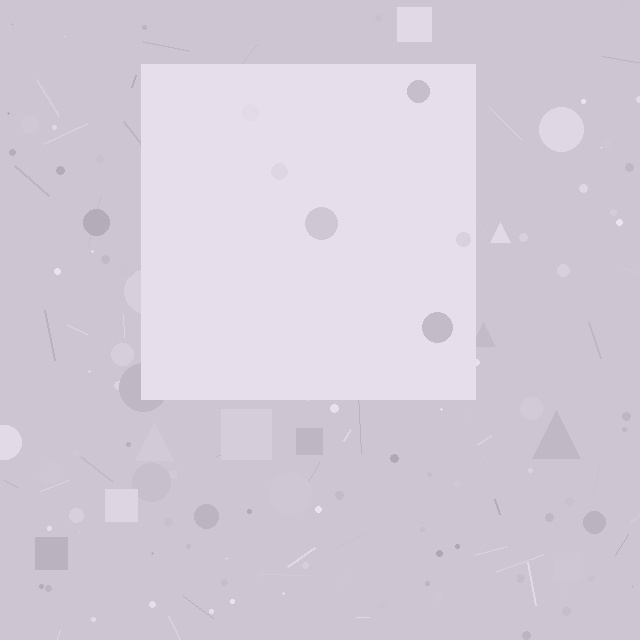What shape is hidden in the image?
A square is hidden in the image.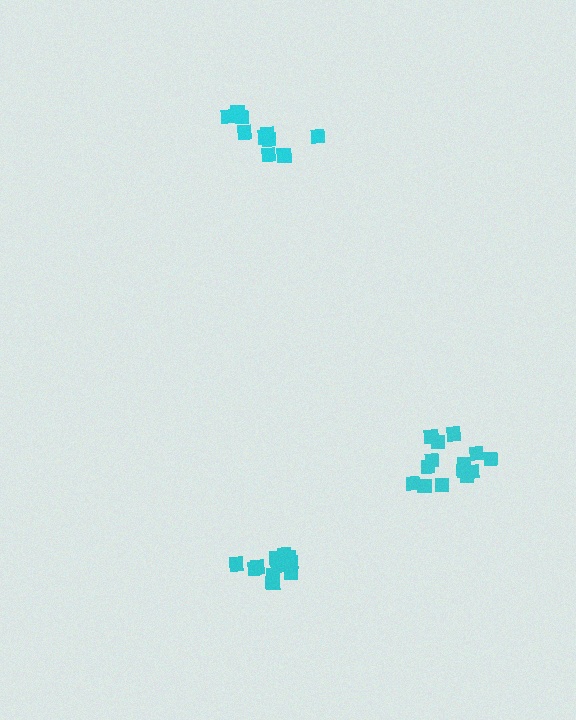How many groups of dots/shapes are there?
There are 3 groups.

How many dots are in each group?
Group 1: 10 dots, Group 2: 14 dots, Group 3: 11 dots (35 total).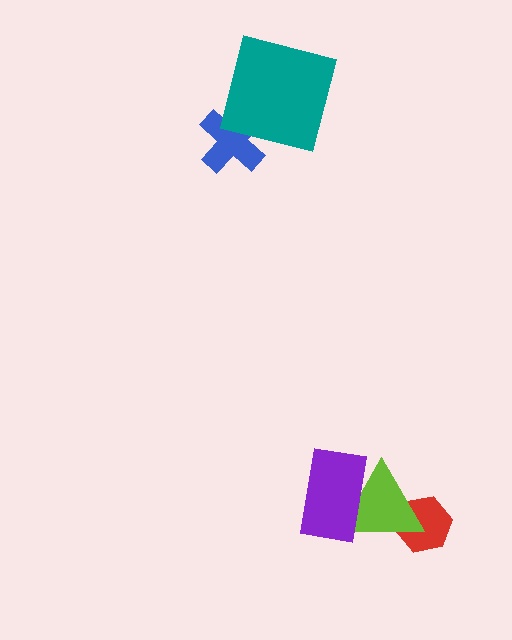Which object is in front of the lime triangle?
The purple rectangle is in front of the lime triangle.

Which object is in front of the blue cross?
The teal square is in front of the blue cross.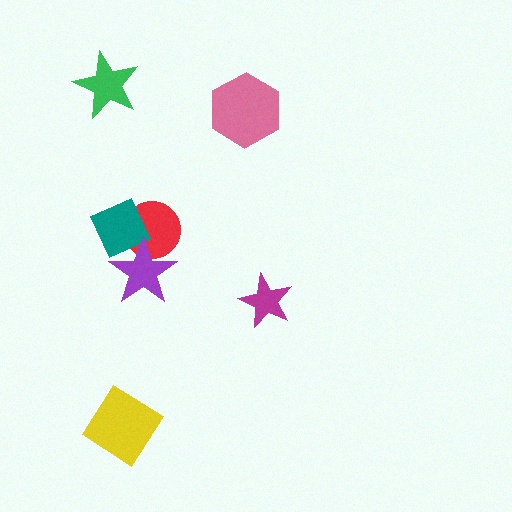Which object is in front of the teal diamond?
The purple star is in front of the teal diamond.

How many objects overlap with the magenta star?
0 objects overlap with the magenta star.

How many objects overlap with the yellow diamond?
0 objects overlap with the yellow diamond.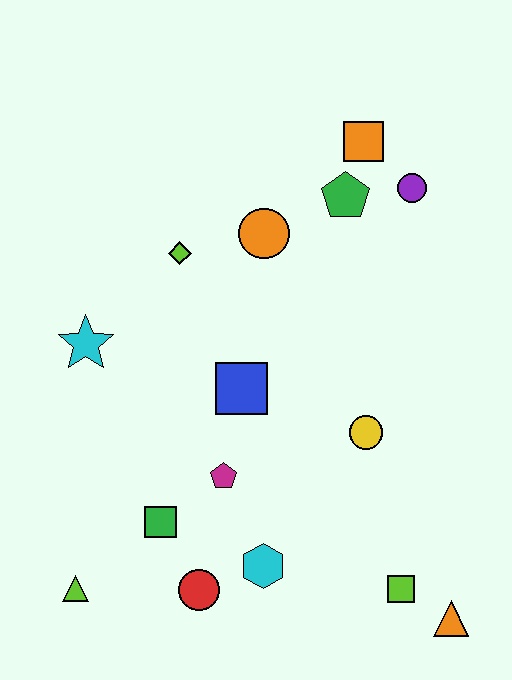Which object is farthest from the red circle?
The orange square is farthest from the red circle.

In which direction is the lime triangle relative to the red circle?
The lime triangle is to the left of the red circle.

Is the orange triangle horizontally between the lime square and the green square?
No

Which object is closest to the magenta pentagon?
The green square is closest to the magenta pentagon.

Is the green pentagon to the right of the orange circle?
Yes